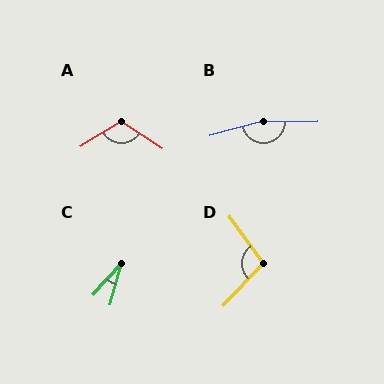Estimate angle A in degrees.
Approximately 115 degrees.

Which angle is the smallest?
C, at approximately 27 degrees.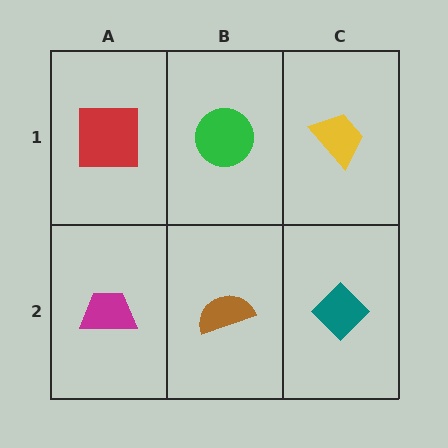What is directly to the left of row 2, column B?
A magenta trapezoid.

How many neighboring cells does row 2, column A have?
2.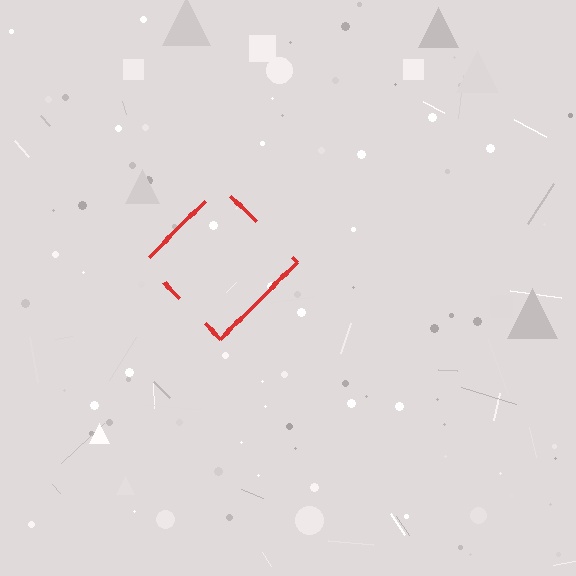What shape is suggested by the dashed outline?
The dashed outline suggests a diamond.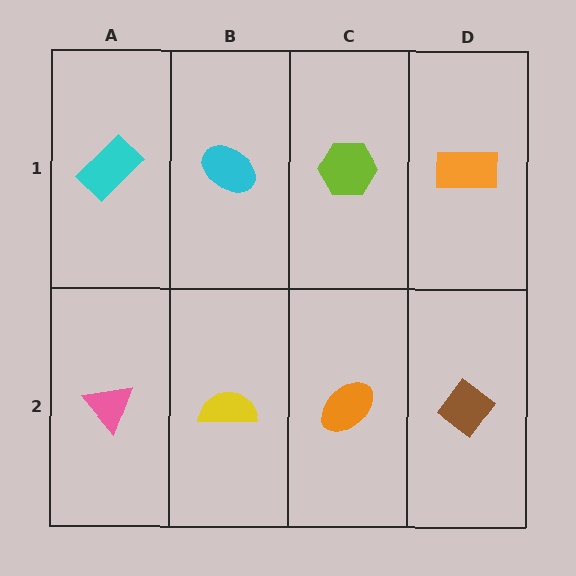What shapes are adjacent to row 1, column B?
A yellow semicircle (row 2, column B), a cyan rectangle (row 1, column A), a lime hexagon (row 1, column C).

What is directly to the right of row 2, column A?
A yellow semicircle.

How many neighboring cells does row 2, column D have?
2.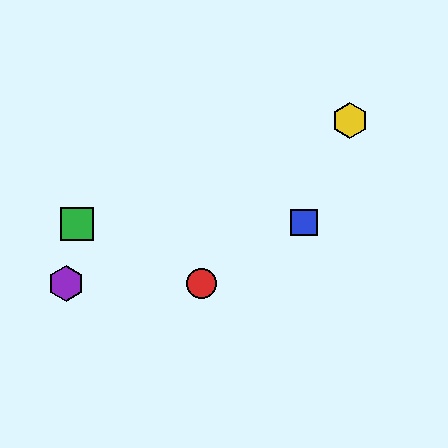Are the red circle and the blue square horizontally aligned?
No, the red circle is at y≈283 and the blue square is at y≈223.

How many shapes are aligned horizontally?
2 shapes (the red circle, the purple hexagon) are aligned horizontally.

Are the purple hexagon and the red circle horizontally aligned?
Yes, both are at y≈283.